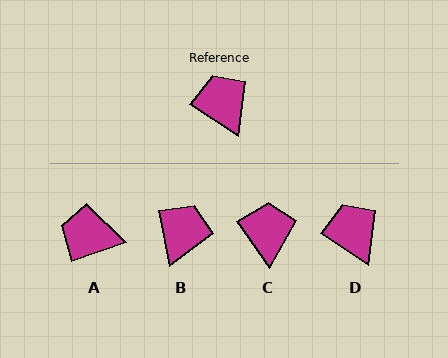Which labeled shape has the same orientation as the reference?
D.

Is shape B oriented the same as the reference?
No, it is off by about 46 degrees.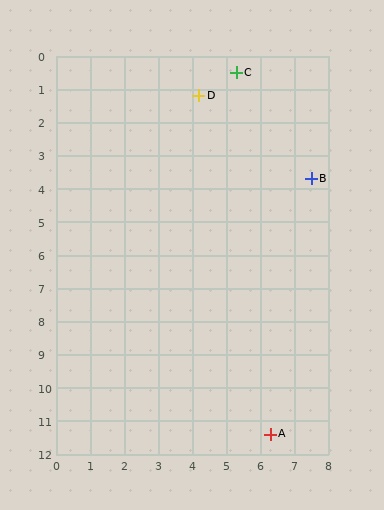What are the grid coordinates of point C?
Point C is at approximately (5.3, 0.5).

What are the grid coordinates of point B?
Point B is at approximately (7.5, 3.7).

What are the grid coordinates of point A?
Point A is at approximately (6.3, 11.4).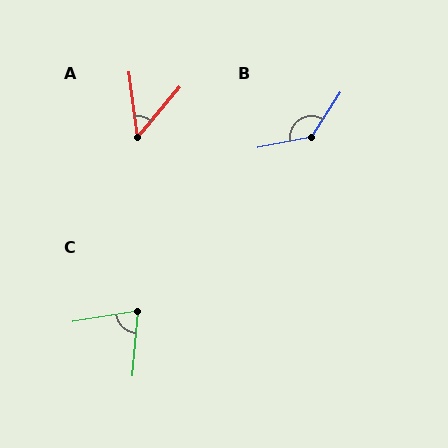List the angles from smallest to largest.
A (48°), C (77°), B (135°).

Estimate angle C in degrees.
Approximately 77 degrees.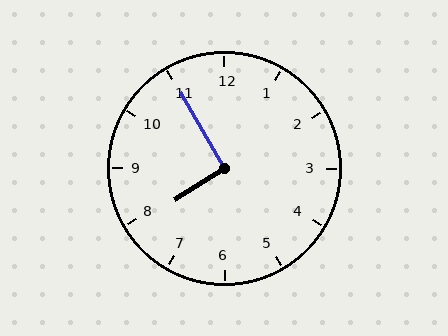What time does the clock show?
7:55.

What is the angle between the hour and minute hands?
Approximately 92 degrees.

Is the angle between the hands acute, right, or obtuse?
It is right.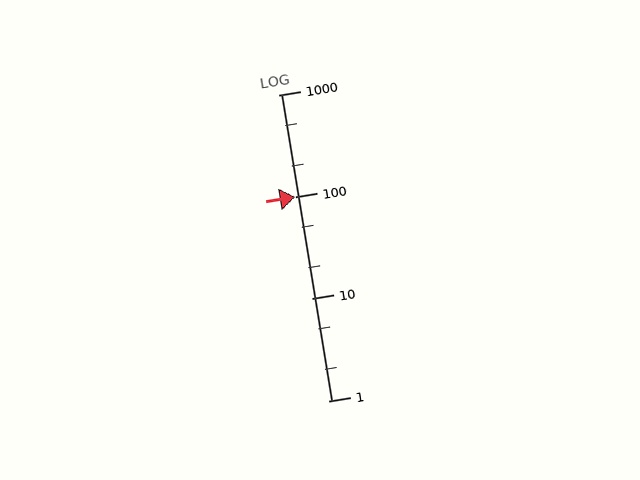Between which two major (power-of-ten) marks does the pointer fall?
The pointer is between 100 and 1000.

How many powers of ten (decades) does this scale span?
The scale spans 3 decades, from 1 to 1000.